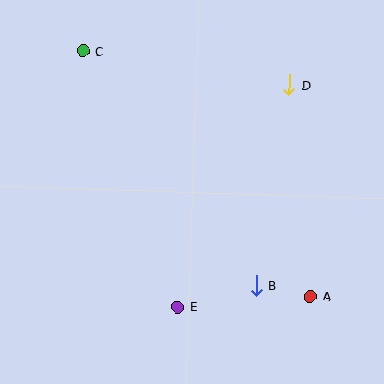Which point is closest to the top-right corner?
Point D is closest to the top-right corner.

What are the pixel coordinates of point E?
Point E is at (178, 307).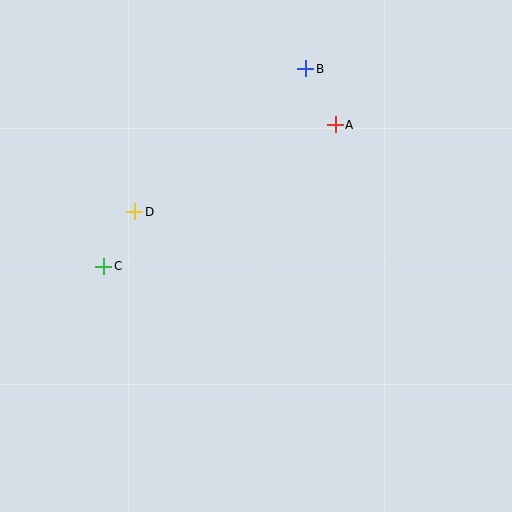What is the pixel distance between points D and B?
The distance between D and B is 222 pixels.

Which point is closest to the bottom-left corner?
Point C is closest to the bottom-left corner.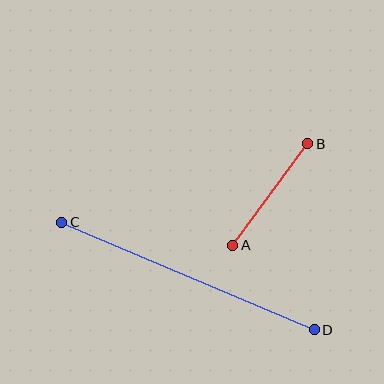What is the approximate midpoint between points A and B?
The midpoint is at approximately (270, 194) pixels.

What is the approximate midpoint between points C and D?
The midpoint is at approximately (188, 276) pixels.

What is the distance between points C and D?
The distance is approximately 274 pixels.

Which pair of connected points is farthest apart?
Points C and D are farthest apart.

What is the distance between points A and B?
The distance is approximately 127 pixels.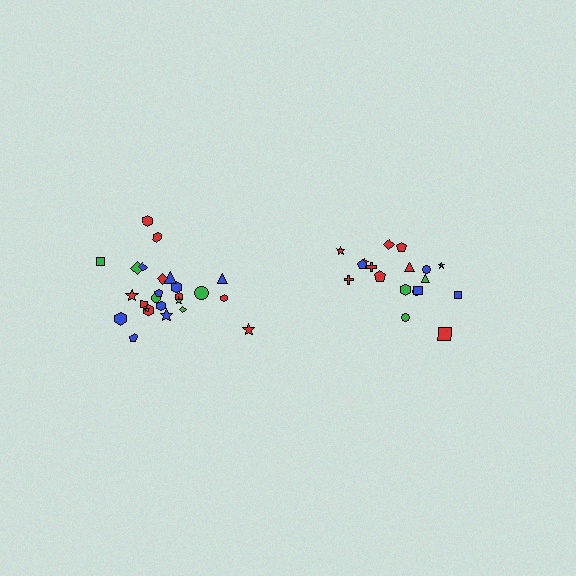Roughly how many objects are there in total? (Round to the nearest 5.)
Roughly 45 objects in total.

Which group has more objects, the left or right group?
The left group.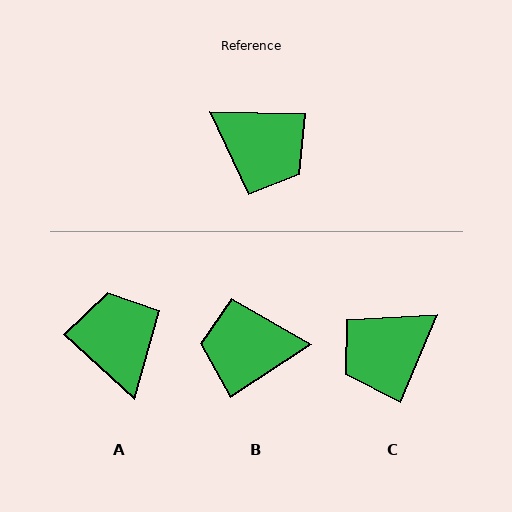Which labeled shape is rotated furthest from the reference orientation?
B, about 145 degrees away.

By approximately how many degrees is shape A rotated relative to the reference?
Approximately 139 degrees counter-clockwise.